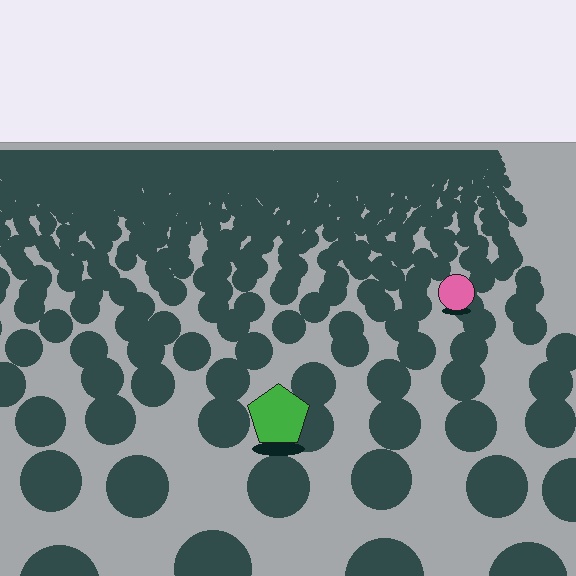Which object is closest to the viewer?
The green pentagon is closest. The texture marks near it are larger and more spread out.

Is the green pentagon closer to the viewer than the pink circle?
Yes. The green pentagon is closer — you can tell from the texture gradient: the ground texture is coarser near it.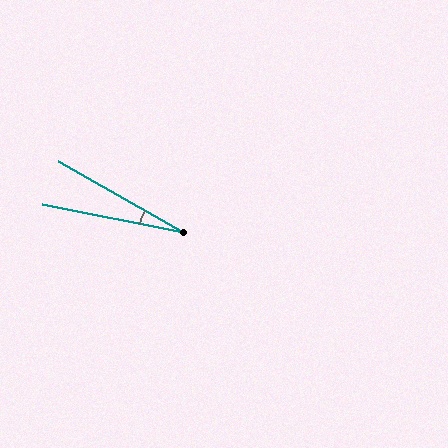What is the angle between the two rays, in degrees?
Approximately 18 degrees.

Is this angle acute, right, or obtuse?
It is acute.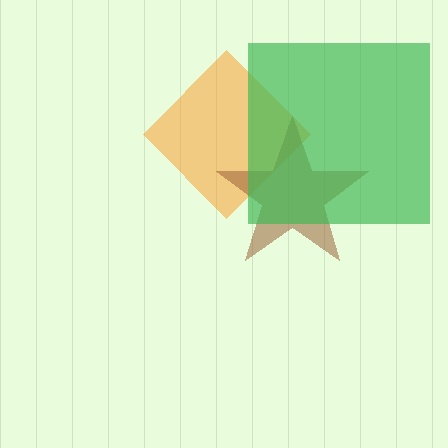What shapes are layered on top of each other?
The layered shapes are: an orange diamond, a brown star, a green square.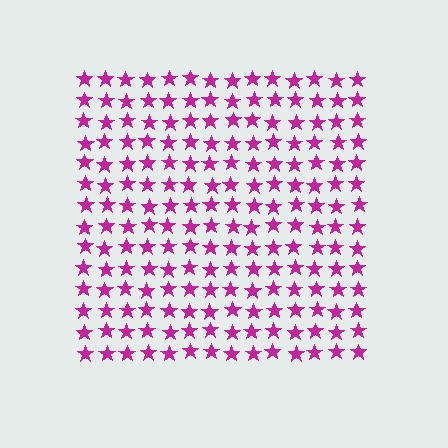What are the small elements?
The small elements are stars.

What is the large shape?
The large shape is a square.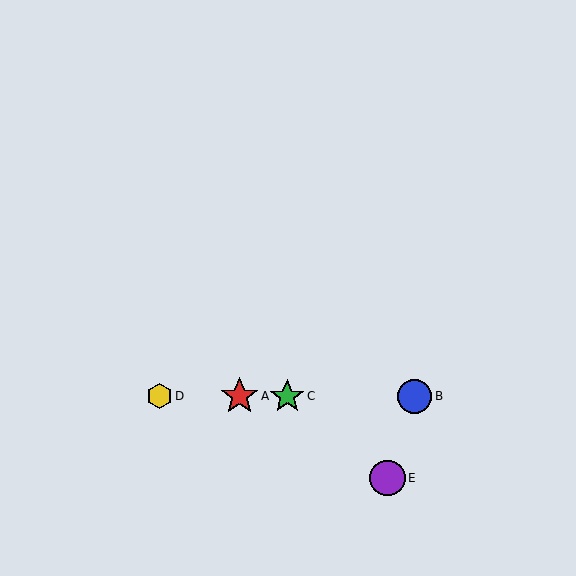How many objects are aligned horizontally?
4 objects (A, B, C, D) are aligned horizontally.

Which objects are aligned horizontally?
Objects A, B, C, D are aligned horizontally.